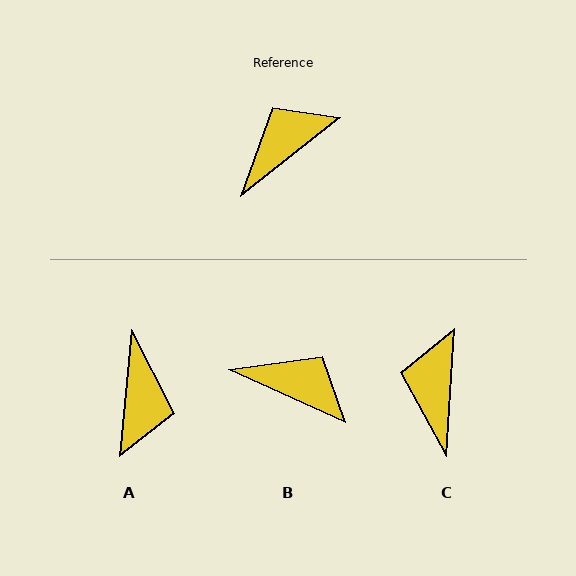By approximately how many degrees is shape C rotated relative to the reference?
Approximately 49 degrees counter-clockwise.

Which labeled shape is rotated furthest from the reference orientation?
A, about 133 degrees away.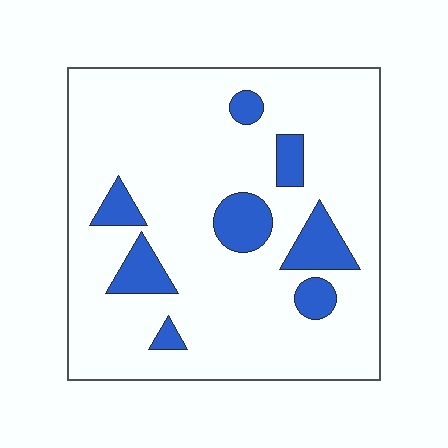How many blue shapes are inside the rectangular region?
8.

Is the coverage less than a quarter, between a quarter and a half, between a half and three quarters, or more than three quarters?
Less than a quarter.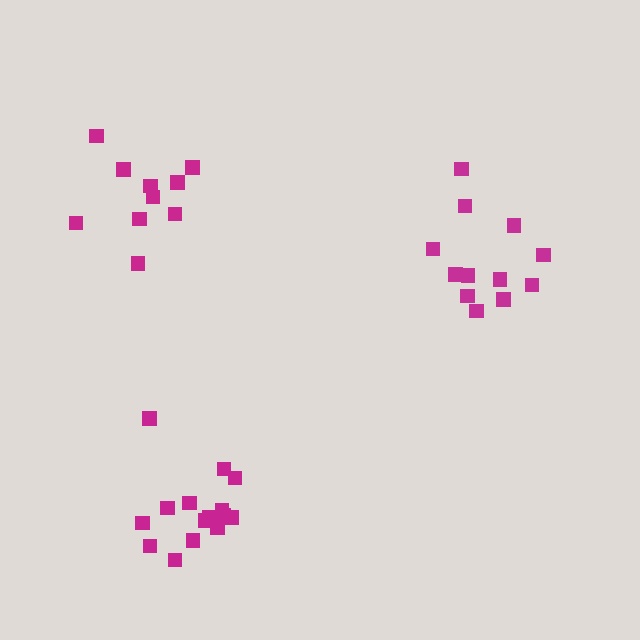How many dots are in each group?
Group 1: 10 dots, Group 2: 12 dots, Group 3: 15 dots (37 total).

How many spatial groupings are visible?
There are 3 spatial groupings.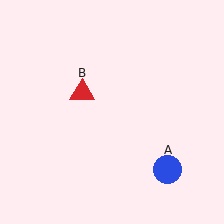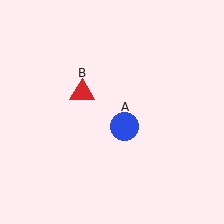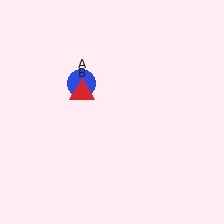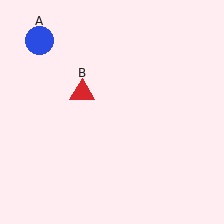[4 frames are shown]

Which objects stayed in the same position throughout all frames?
Red triangle (object B) remained stationary.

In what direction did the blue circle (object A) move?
The blue circle (object A) moved up and to the left.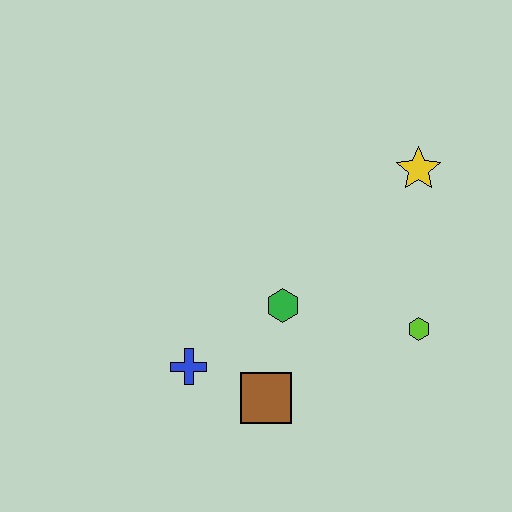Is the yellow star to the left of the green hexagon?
No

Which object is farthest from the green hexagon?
The yellow star is farthest from the green hexagon.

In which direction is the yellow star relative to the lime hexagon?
The yellow star is above the lime hexagon.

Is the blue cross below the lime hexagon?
Yes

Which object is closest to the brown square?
The blue cross is closest to the brown square.